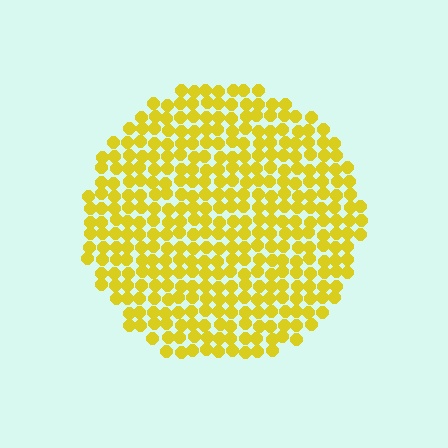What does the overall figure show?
The overall figure shows a circle.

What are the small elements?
The small elements are circles.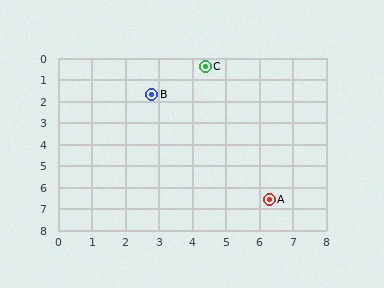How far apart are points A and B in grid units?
Points A and B are about 6.0 grid units apart.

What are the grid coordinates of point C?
Point C is at approximately (4.4, 0.4).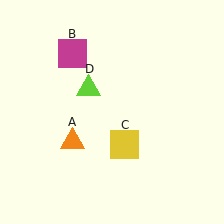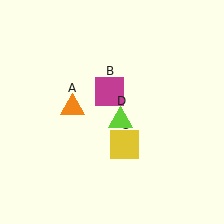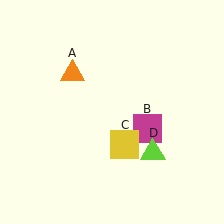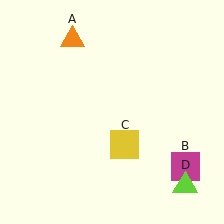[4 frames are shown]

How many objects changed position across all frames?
3 objects changed position: orange triangle (object A), magenta square (object B), lime triangle (object D).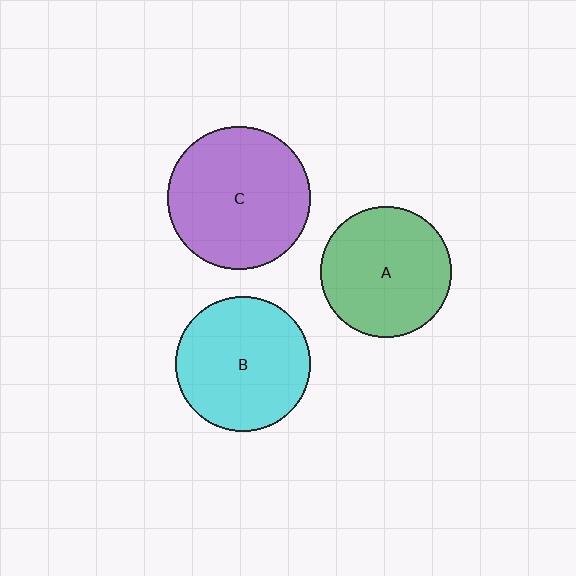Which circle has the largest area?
Circle C (purple).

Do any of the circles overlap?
No, none of the circles overlap.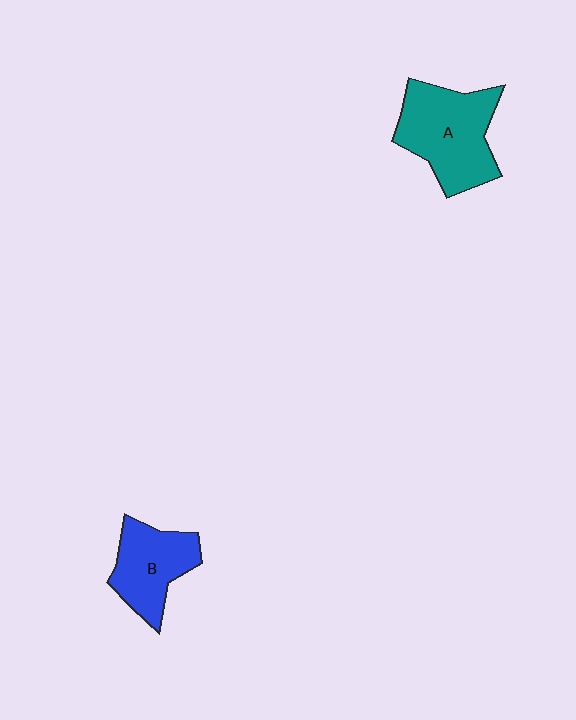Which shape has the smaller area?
Shape B (blue).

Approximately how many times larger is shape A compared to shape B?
Approximately 1.4 times.